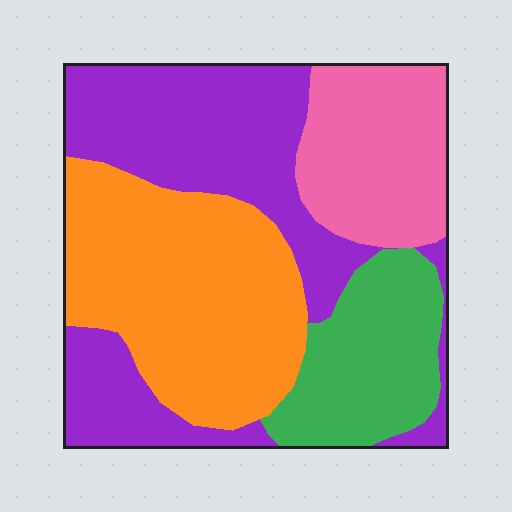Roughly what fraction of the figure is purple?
Purple covers around 35% of the figure.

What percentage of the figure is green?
Green takes up less than a sixth of the figure.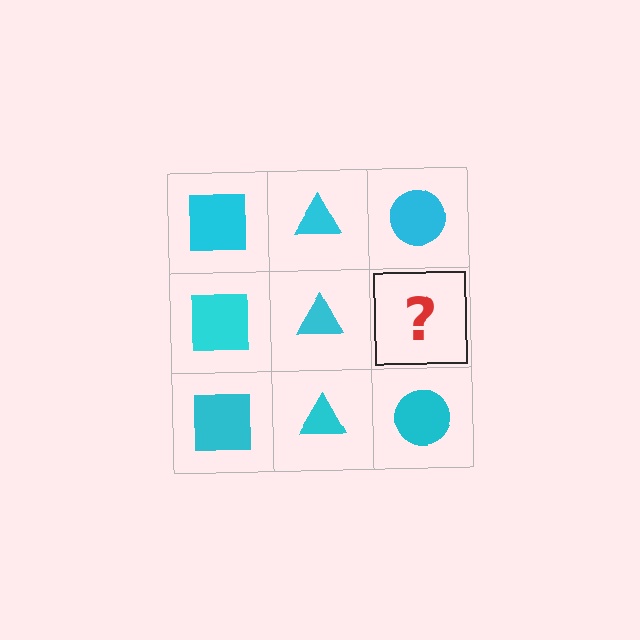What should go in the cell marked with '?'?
The missing cell should contain a cyan circle.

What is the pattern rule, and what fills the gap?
The rule is that each column has a consistent shape. The gap should be filled with a cyan circle.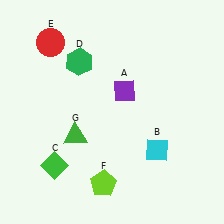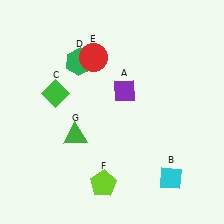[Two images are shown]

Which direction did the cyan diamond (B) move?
The cyan diamond (B) moved down.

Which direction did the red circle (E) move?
The red circle (E) moved right.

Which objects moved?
The objects that moved are: the cyan diamond (B), the green diamond (C), the red circle (E).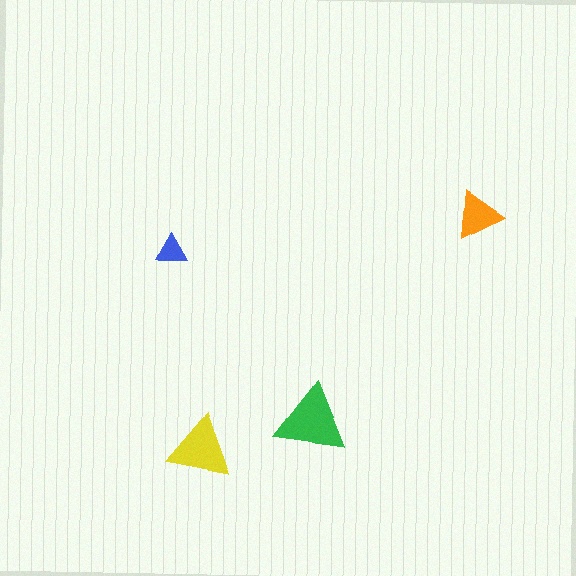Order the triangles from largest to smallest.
the green one, the yellow one, the orange one, the blue one.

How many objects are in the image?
There are 4 objects in the image.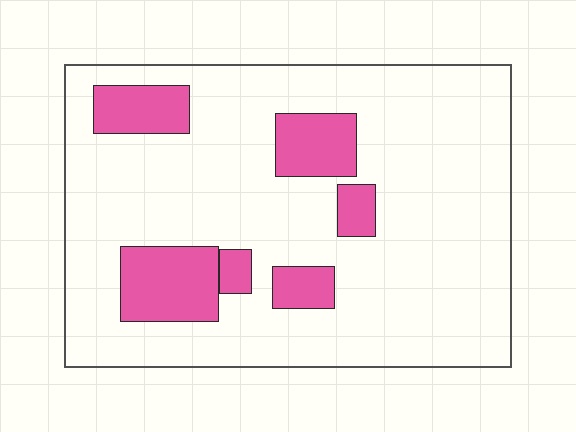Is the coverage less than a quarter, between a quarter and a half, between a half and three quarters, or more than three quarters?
Less than a quarter.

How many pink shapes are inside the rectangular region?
6.